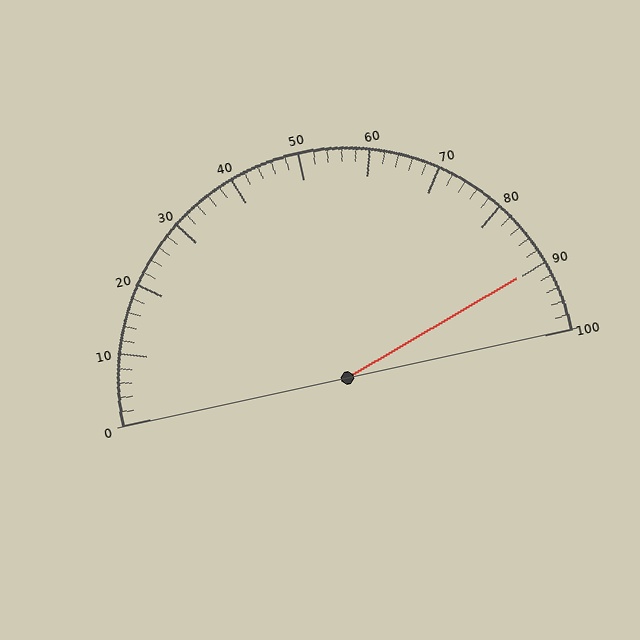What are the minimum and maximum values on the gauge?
The gauge ranges from 0 to 100.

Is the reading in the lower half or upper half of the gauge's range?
The reading is in the upper half of the range (0 to 100).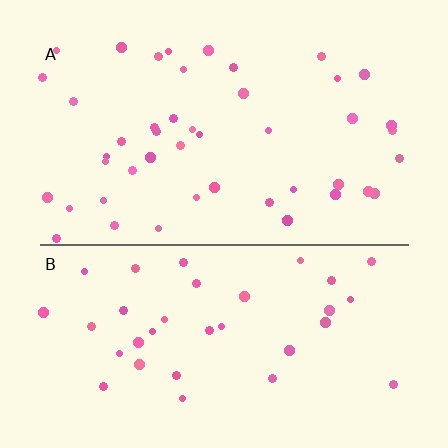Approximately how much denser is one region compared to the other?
Approximately 1.3× — region A over region B.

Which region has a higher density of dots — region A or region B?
A (the top).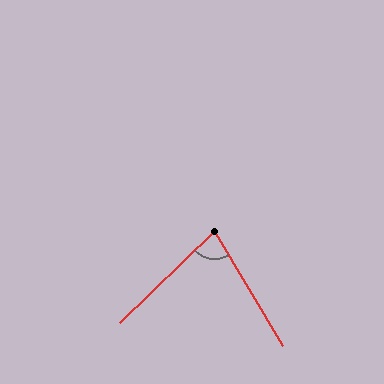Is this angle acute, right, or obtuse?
It is acute.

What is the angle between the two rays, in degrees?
Approximately 77 degrees.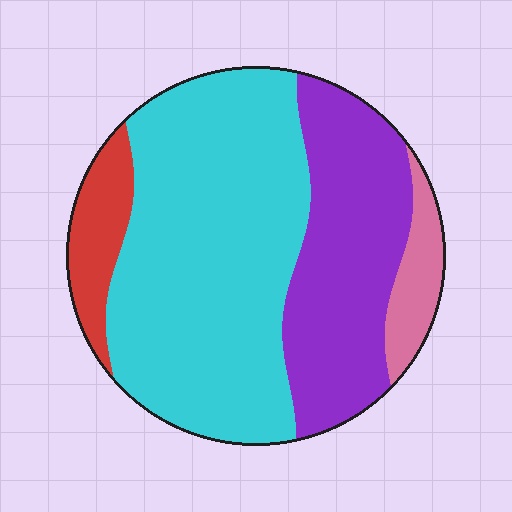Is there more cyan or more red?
Cyan.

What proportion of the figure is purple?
Purple takes up about one third (1/3) of the figure.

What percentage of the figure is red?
Red takes up about one tenth (1/10) of the figure.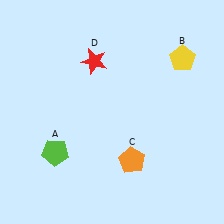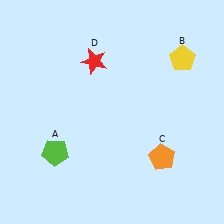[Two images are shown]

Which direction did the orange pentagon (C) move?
The orange pentagon (C) moved right.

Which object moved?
The orange pentagon (C) moved right.